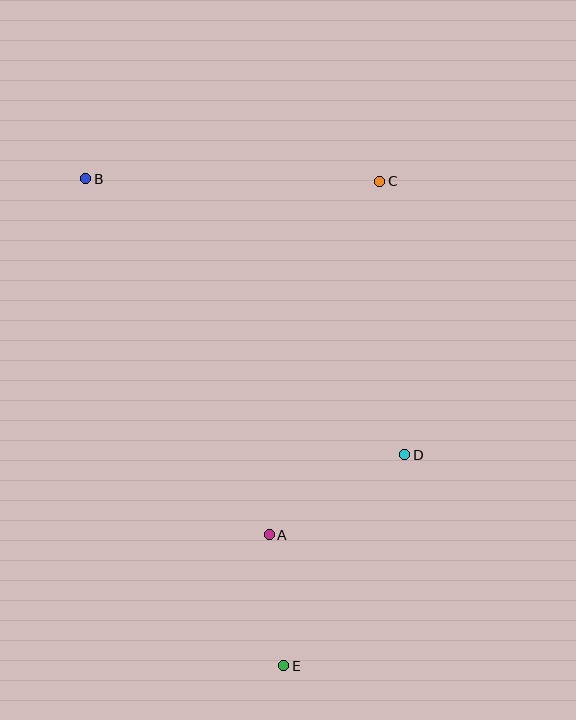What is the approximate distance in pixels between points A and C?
The distance between A and C is approximately 370 pixels.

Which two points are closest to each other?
Points A and E are closest to each other.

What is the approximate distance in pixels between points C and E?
The distance between C and E is approximately 494 pixels.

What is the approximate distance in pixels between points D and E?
The distance between D and E is approximately 243 pixels.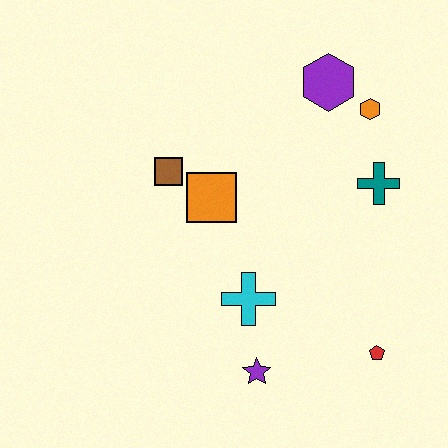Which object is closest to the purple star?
The cyan cross is closest to the purple star.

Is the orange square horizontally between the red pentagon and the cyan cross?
No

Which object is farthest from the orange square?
The red pentagon is farthest from the orange square.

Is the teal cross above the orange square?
Yes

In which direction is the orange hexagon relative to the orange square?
The orange hexagon is to the right of the orange square.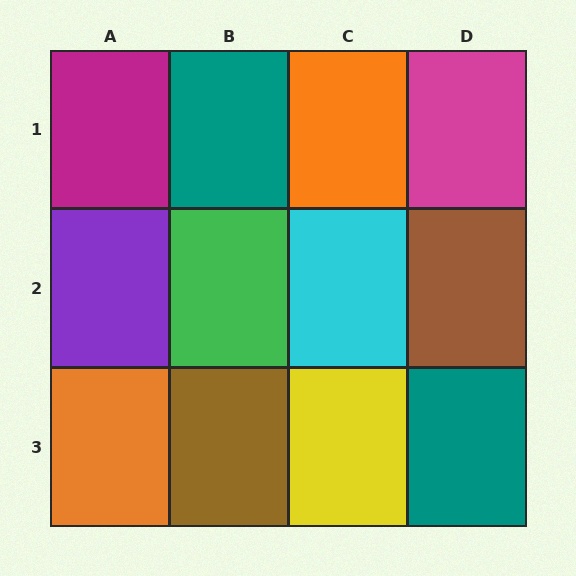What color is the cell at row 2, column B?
Green.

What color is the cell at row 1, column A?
Magenta.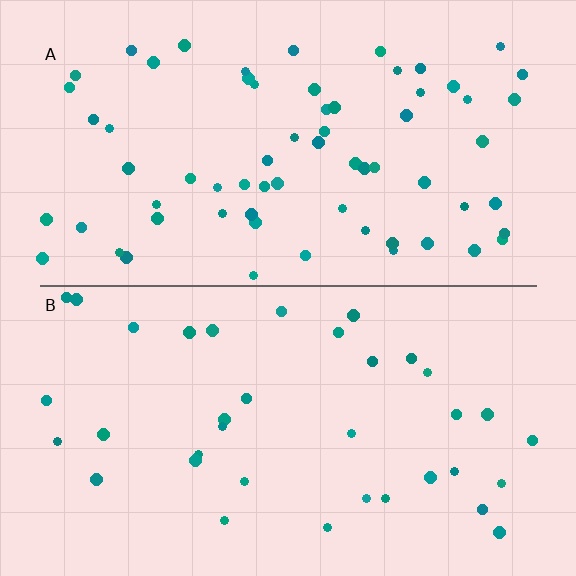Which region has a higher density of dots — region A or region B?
A (the top).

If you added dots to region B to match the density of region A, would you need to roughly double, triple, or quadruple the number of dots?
Approximately double.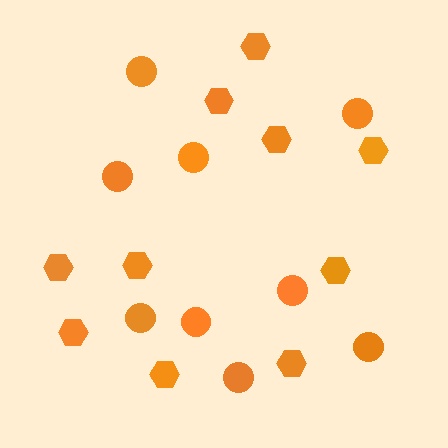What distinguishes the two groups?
There are 2 groups: one group of hexagons (10) and one group of circles (9).